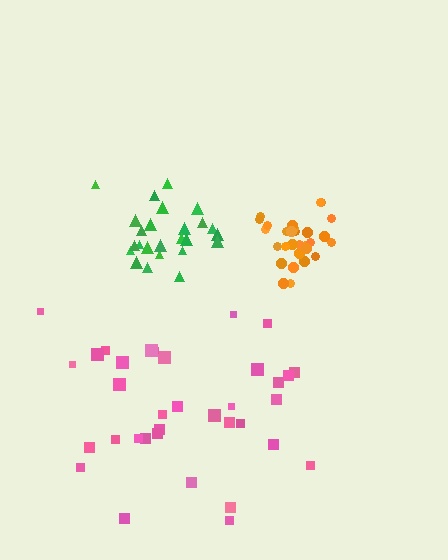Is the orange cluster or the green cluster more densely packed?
Orange.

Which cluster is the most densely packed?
Orange.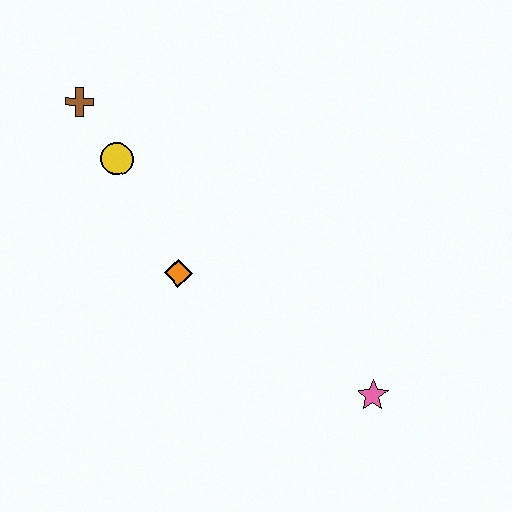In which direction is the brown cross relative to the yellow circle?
The brown cross is above the yellow circle.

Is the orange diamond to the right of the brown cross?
Yes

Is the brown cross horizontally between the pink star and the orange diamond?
No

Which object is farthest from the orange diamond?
The pink star is farthest from the orange diamond.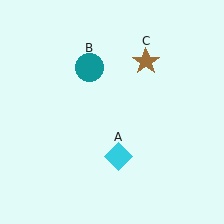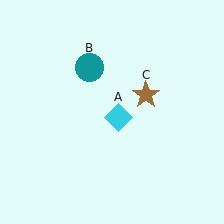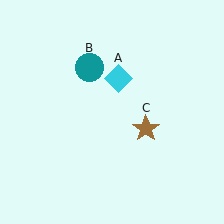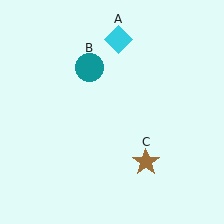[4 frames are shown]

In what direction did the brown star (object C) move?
The brown star (object C) moved down.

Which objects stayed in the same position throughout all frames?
Teal circle (object B) remained stationary.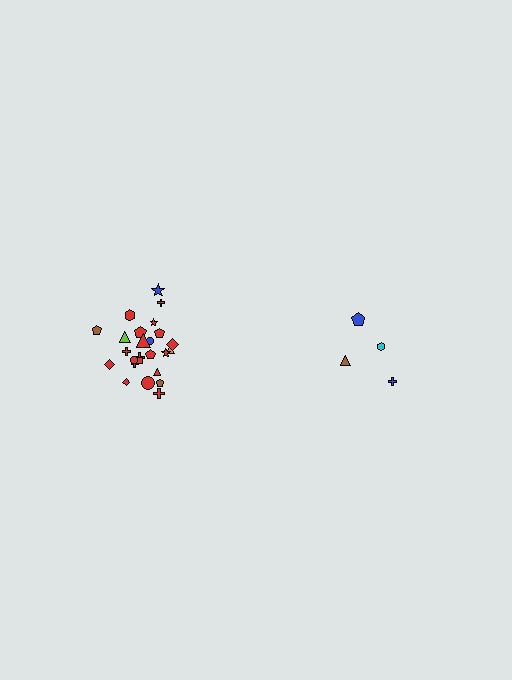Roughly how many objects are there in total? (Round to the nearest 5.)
Roughly 30 objects in total.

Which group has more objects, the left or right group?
The left group.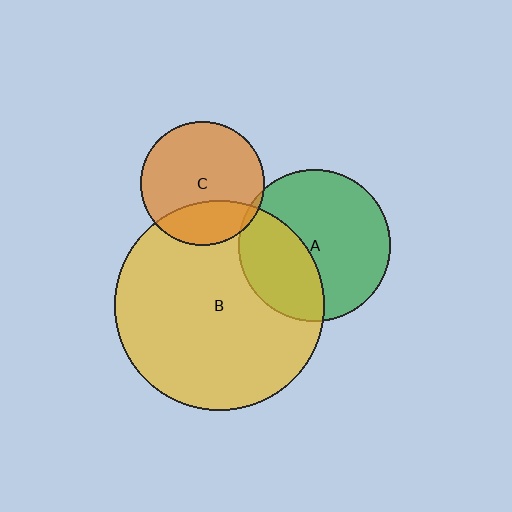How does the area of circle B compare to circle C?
Approximately 2.9 times.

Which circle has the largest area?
Circle B (yellow).